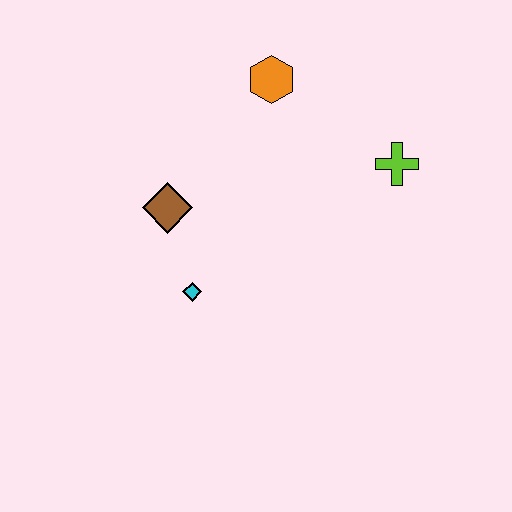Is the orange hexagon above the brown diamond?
Yes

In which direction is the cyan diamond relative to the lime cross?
The cyan diamond is to the left of the lime cross.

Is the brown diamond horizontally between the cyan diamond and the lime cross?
No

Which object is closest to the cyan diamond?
The brown diamond is closest to the cyan diamond.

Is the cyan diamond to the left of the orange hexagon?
Yes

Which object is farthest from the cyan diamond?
The lime cross is farthest from the cyan diamond.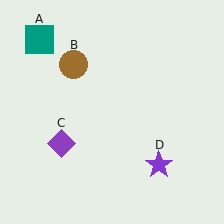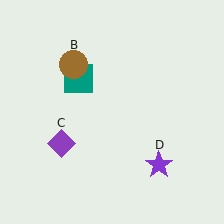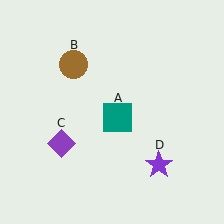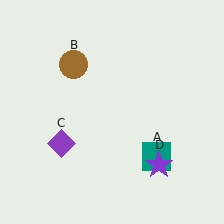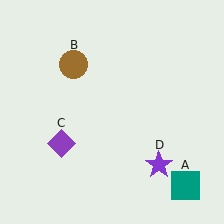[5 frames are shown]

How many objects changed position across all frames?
1 object changed position: teal square (object A).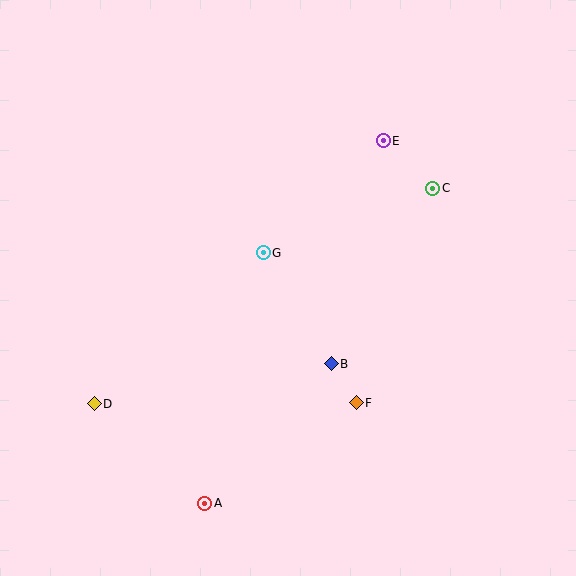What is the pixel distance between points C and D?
The distance between C and D is 401 pixels.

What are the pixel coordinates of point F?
Point F is at (356, 403).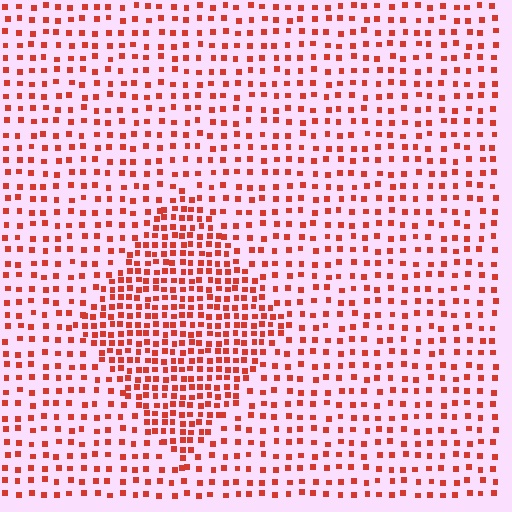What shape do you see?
I see a diamond.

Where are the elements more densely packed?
The elements are more densely packed inside the diamond boundary.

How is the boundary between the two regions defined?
The boundary is defined by a change in element density (approximately 2.1x ratio). All elements are the same color, size, and shape.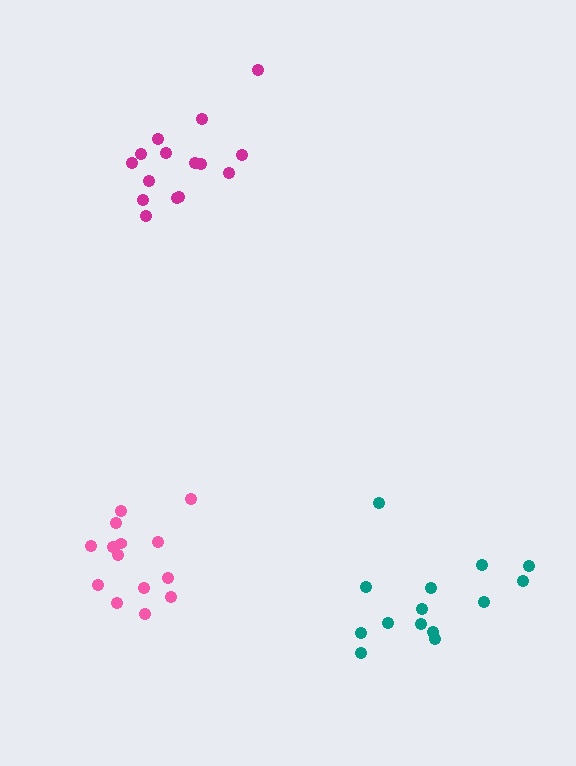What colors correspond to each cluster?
The clusters are colored: magenta, pink, teal.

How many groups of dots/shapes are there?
There are 3 groups.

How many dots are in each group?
Group 1: 15 dots, Group 2: 14 dots, Group 3: 14 dots (43 total).